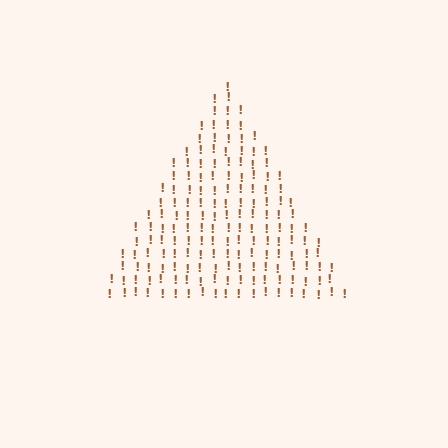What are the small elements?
The small elements are exclamation marks.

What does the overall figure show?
The overall figure shows a triangle.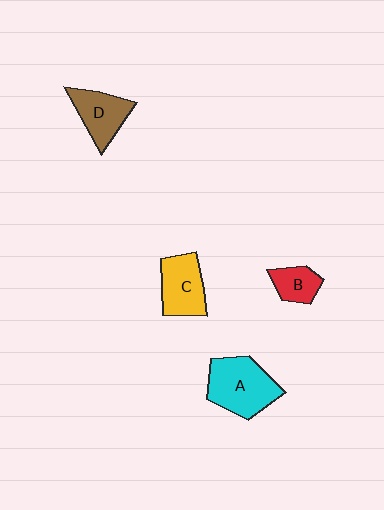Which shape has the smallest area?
Shape B (red).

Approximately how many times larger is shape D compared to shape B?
Approximately 1.5 times.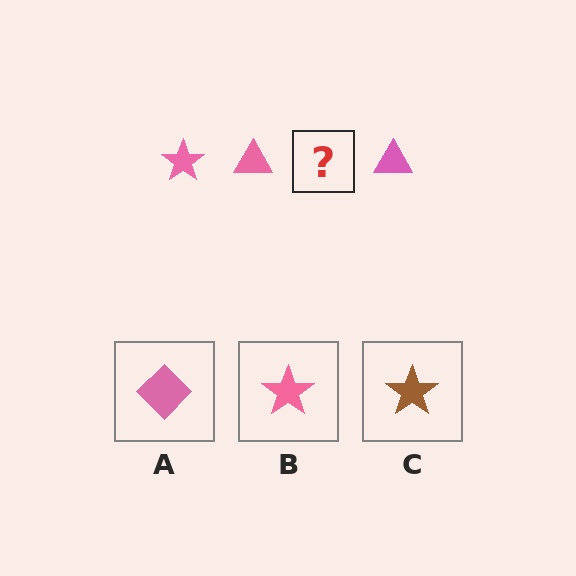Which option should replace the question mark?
Option B.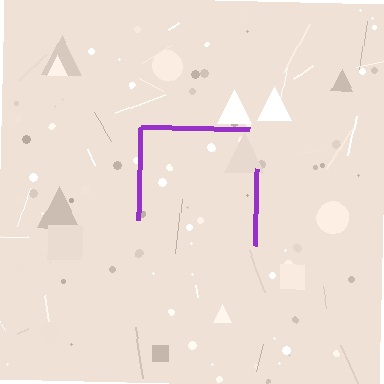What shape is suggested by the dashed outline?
The dashed outline suggests a square.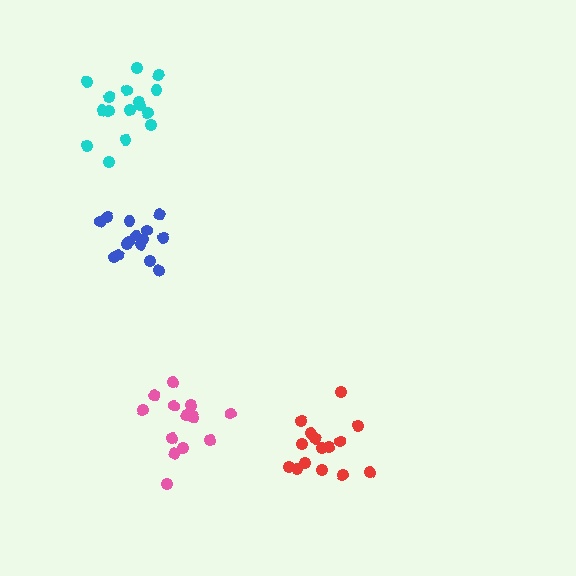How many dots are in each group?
Group 1: 14 dots, Group 2: 15 dots, Group 3: 16 dots, Group 4: 15 dots (60 total).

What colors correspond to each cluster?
The clusters are colored: pink, red, cyan, blue.